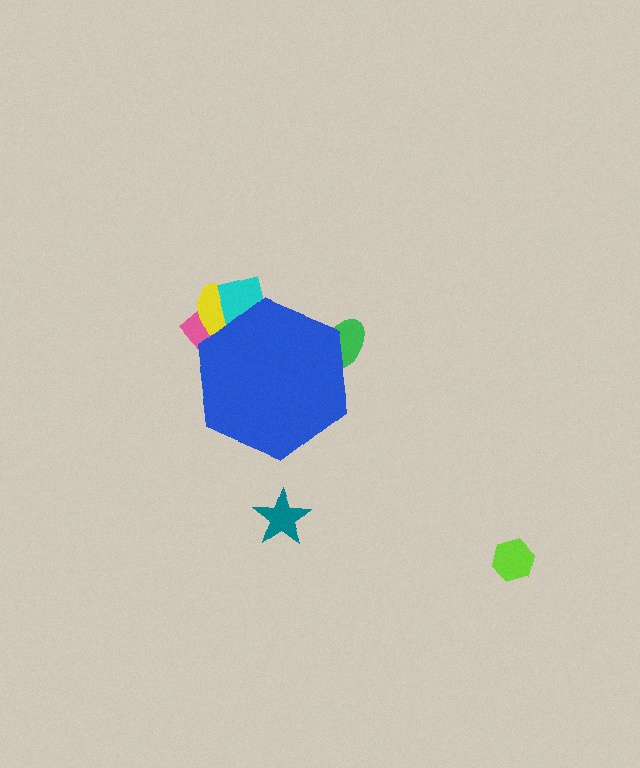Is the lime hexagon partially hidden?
No, the lime hexagon is fully visible.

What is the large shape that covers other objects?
A blue hexagon.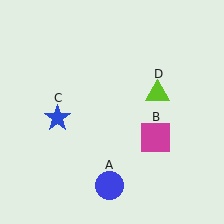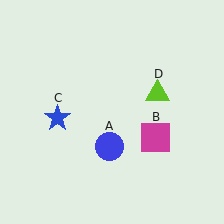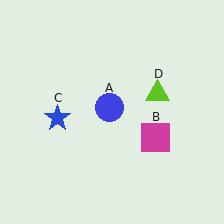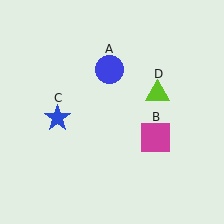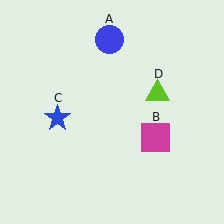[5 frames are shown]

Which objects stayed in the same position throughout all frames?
Magenta square (object B) and blue star (object C) and lime triangle (object D) remained stationary.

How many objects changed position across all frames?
1 object changed position: blue circle (object A).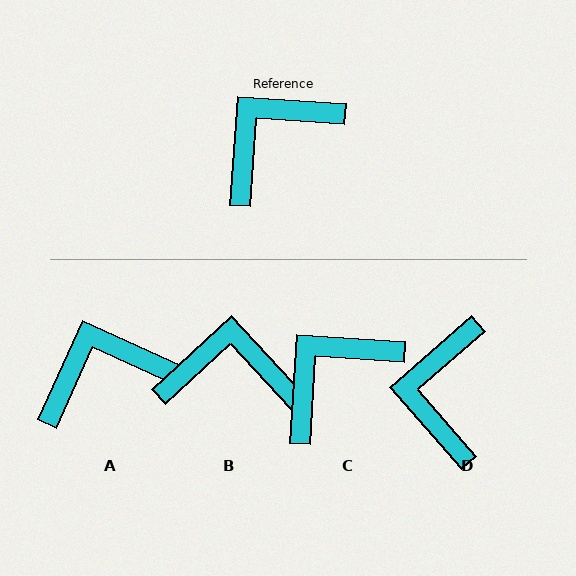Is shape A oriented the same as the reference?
No, it is off by about 21 degrees.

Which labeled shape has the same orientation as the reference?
C.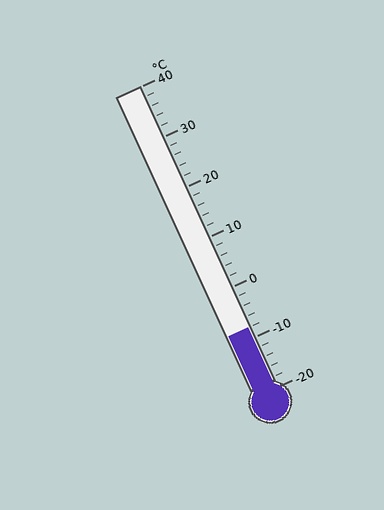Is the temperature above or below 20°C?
The temperature is below 20°C.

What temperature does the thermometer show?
The thermometer shows approximately -8°C.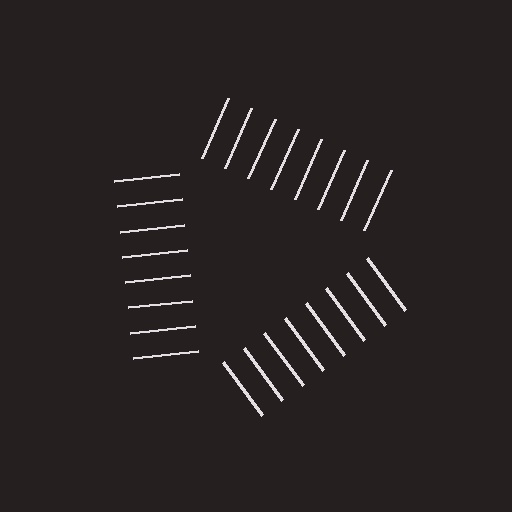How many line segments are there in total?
24 — 8 along each of the 3 edges.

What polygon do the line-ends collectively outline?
An illusory triangle — the line segments terminate on its edges but no continuous stroke is drawn.